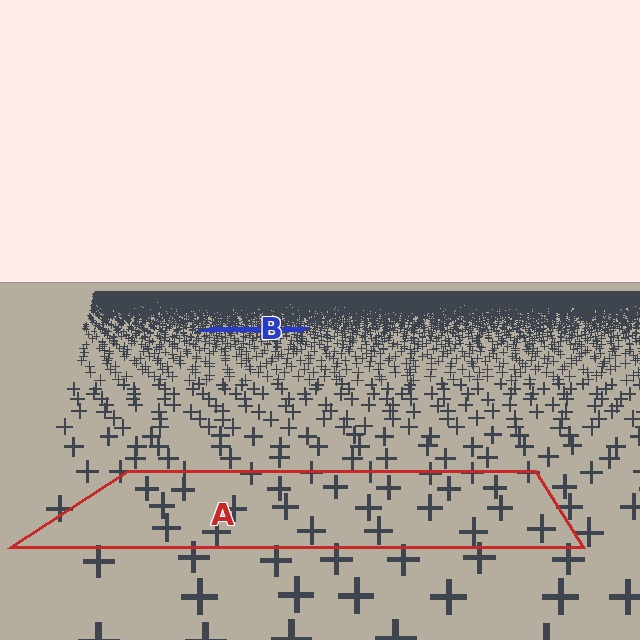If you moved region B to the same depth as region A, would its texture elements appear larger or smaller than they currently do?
They would appear larger. At a closer depth, the same texture elements are projected at a bigger on-screen size.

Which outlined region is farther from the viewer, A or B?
Region B is farther from the viewer — the texture elements inside it appear smaller and more densely packed.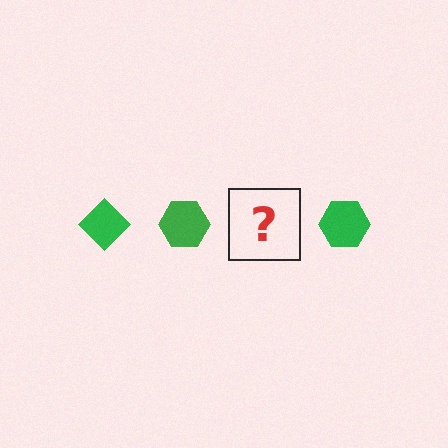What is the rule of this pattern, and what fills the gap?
The rule is that the pattern cycles through diamond, hexagon shapes in green. The gap should be filled with a green diamond.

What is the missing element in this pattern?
The missing element is a green diamond.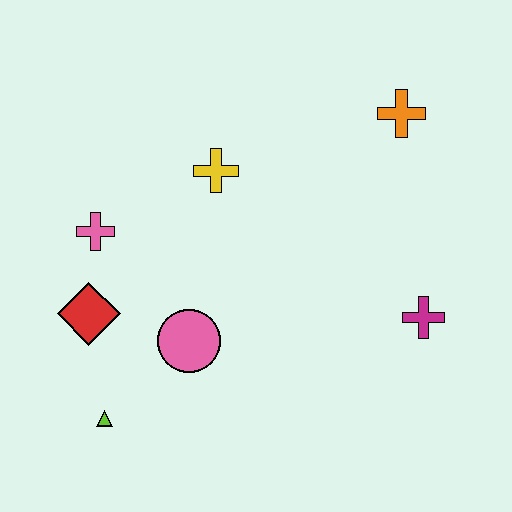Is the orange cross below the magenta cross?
No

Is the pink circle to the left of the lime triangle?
No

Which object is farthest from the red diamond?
The orange cross is farthest from the red diamond.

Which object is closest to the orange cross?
The yellow cross is closest to the orange cross.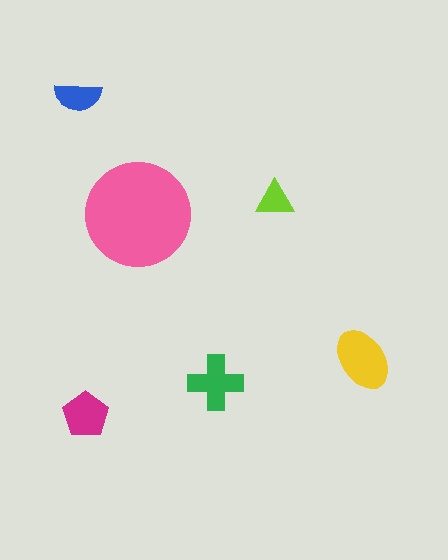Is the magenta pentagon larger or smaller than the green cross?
Smaller.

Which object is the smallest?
The lime triangle.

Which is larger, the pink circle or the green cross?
The pink circle.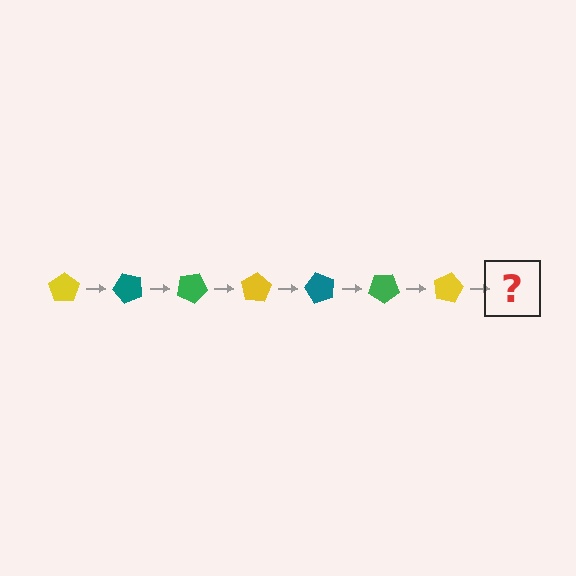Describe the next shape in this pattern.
It should be a teal pentagon, rotated 350 degrees from the start.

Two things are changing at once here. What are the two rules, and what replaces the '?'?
The two rules are that it rotates 50 degrees each step and the color cycles through yellow, teal, and green. The '?' should be a teal pentagon, rotated 350 degrees from the start.